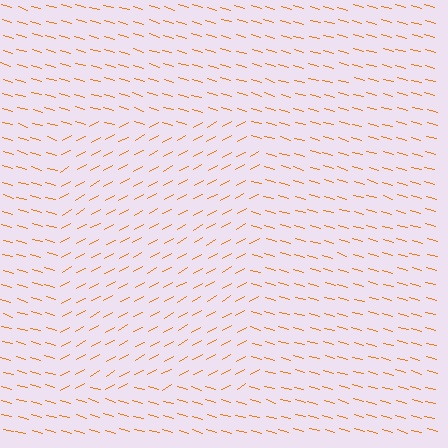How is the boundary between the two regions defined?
The boundary is defined purely by a change in line orientation (approximately 45 degrees difference). All lines are the same color and thickness.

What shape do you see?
I see a rectangle.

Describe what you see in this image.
The image is filled with small orange line segments. A rectangle region in the image has lines oriented differently from the surrounding lines, creating a visible texture boundary.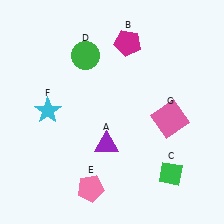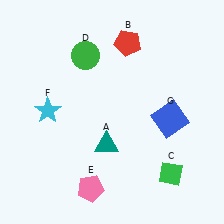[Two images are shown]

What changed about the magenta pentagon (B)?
In Image 1, B is magenta. In Image 2, it changed to red.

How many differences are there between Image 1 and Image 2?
There are 3 differences between the two images.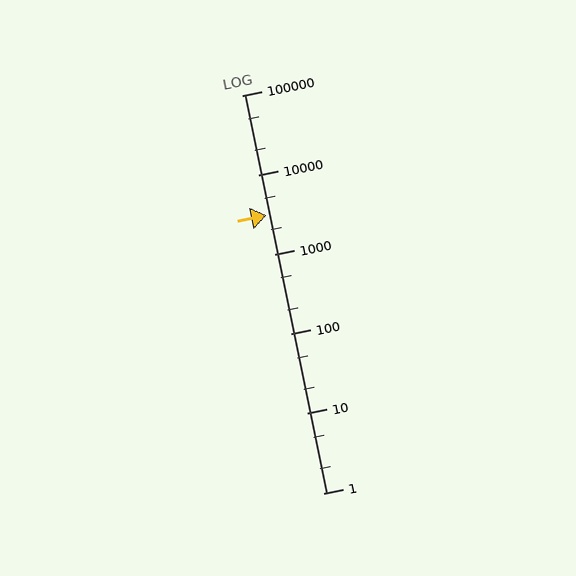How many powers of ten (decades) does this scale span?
The scale spans 5 decades, from 1 to 100000.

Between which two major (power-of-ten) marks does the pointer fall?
The pointer is between 1000 and 10000.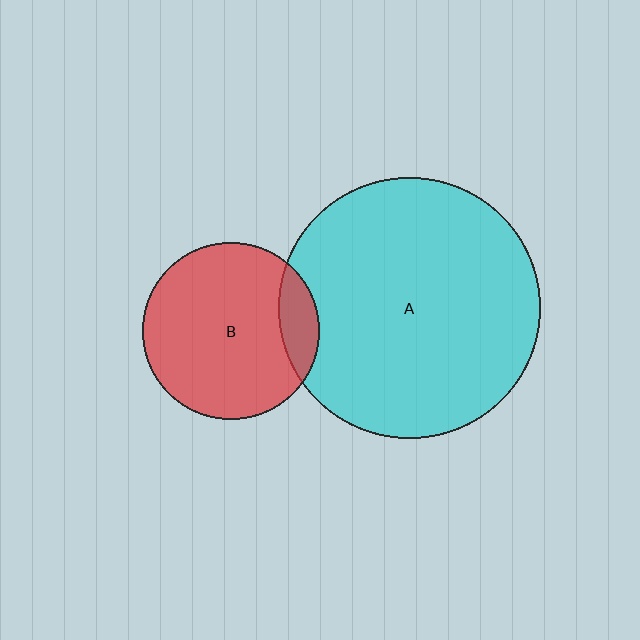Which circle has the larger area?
Circle A (cyan).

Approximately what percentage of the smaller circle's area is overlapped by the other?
Approximately 15%.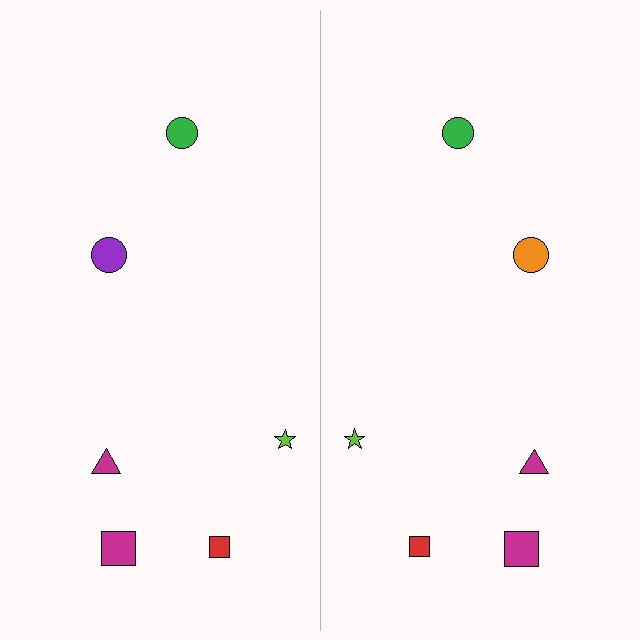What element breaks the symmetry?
The orange circle on the right side breaks the symmetry — its mirror counterpart is purple.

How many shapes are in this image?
There are 12 shapes in this image.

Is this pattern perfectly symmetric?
No, the pattern is not perfectly symmetric. The orange circle on the right side breaks the symmetry — its mirror counterpart is purple.